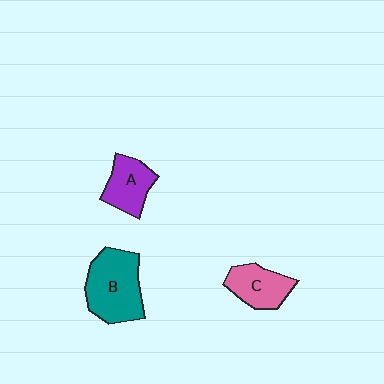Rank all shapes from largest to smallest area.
From largest to smallest: B (teal), C (pink), A (purple).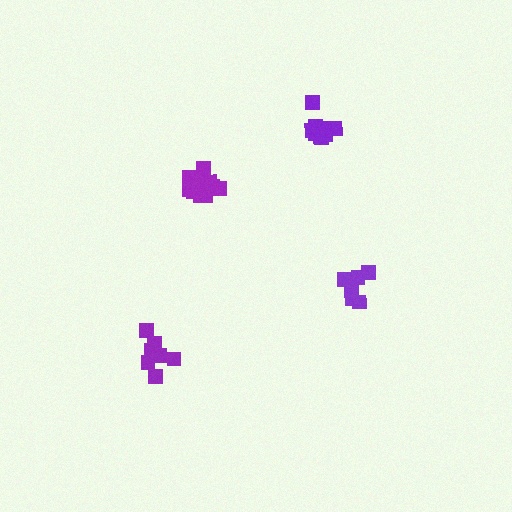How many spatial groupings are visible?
There are 4 spatial groupings.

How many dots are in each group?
Group 1: 10 dots, Group 2: 7 dots, Group 3: 6 dots, Group 4: 11 dots (34 total).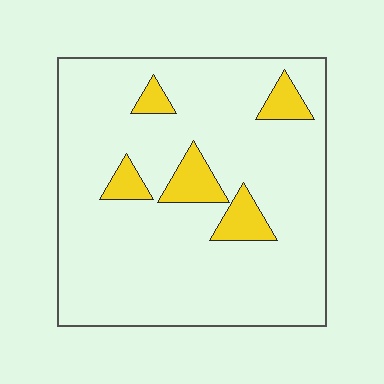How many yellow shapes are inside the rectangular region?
5.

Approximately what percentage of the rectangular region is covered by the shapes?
Approximately 10%.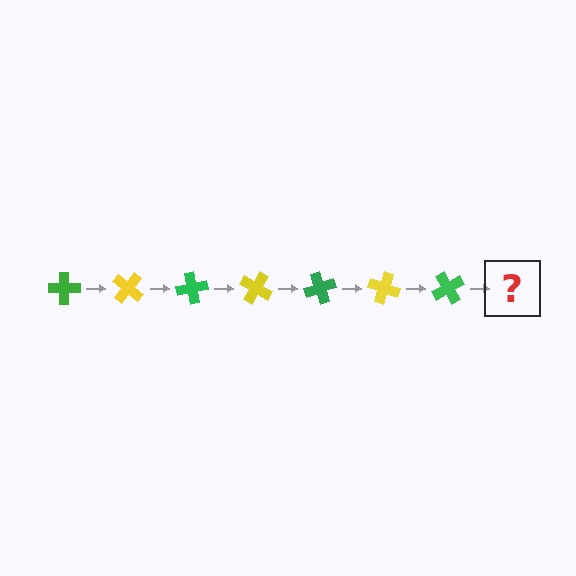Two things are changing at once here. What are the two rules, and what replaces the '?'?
The two rules are that it rotates 40 degrees each step and the color cycles through green and yellow. The '?' should be a yellow cross, rotated 280 degrees from the start.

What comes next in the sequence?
The next element should be a yellow cross, rotated 280 degrees from the start.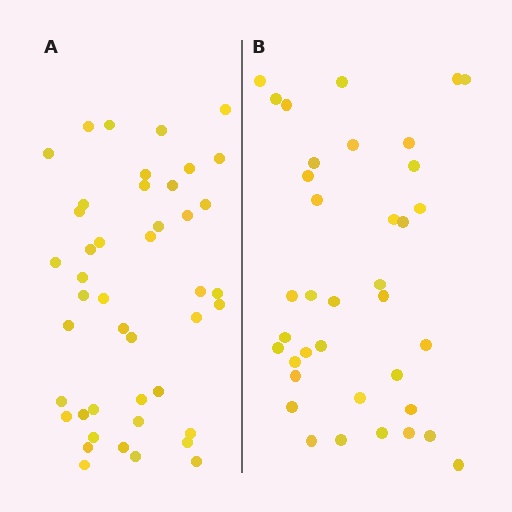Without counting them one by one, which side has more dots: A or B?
Region A (the left region) has more dots.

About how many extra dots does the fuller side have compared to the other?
Region A has roughly 8 or so more dots than region B.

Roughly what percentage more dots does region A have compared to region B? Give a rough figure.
About 20% more.